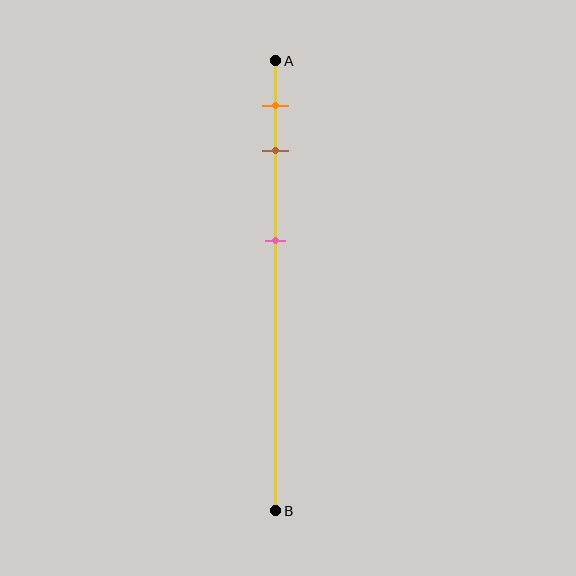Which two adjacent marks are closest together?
The orange and brown marks are the closest adjacent pair.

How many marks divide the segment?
There are 3 marks dividing the segment.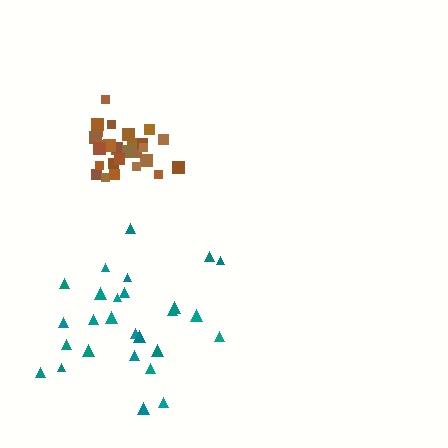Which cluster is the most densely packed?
Brown.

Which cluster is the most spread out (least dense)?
Teal.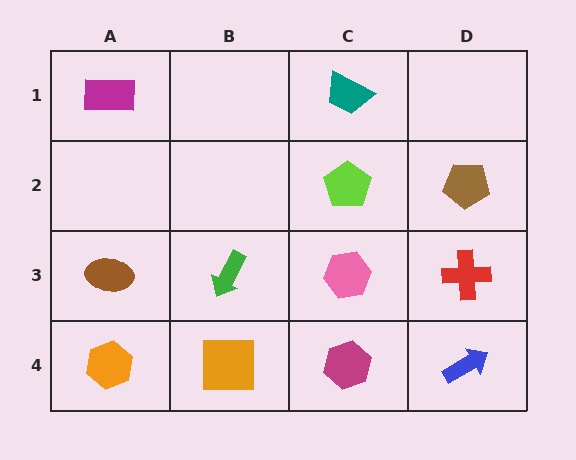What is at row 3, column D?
A red cross.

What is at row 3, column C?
A pink hexagon.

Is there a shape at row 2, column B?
No, that cell is empty.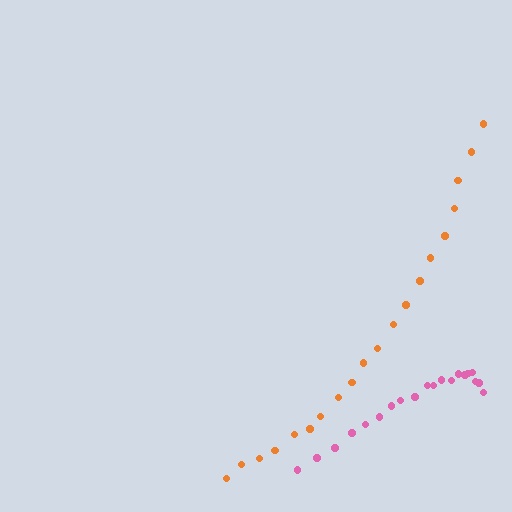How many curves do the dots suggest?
There are 2 distinct paths.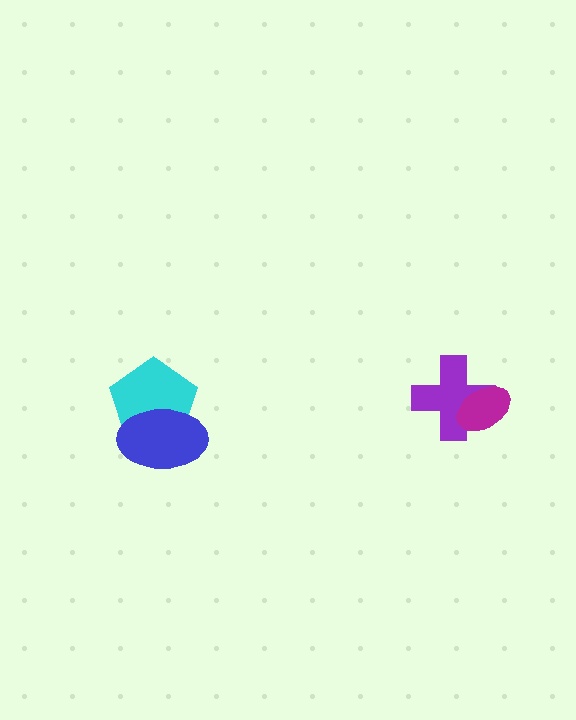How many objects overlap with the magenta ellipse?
1 object overlaps with the magenta ellipse.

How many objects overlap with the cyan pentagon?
1 object overlaps with the cyan pentagon.